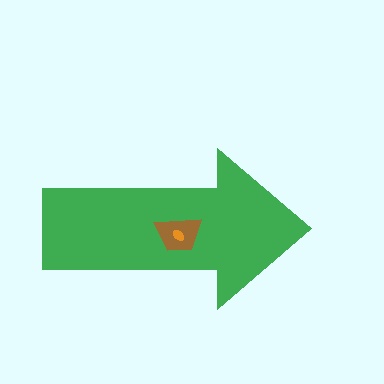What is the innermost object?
The orange ellipse.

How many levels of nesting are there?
3.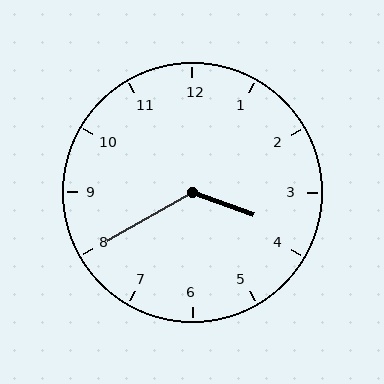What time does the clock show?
3:40.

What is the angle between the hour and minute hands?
Approximately 130 degrees.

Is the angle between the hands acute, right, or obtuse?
It is obtuse.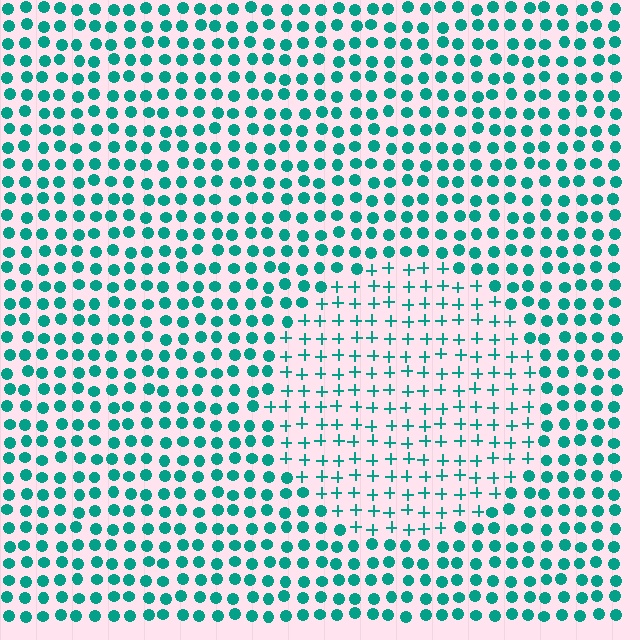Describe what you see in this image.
The image is filled with small teal elements arranged in a uniform grid. A circle-shaped region contains plus signs, while the surrounding area contains circles. The boundary is defined purely by the change in element shape.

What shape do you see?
I see a circle.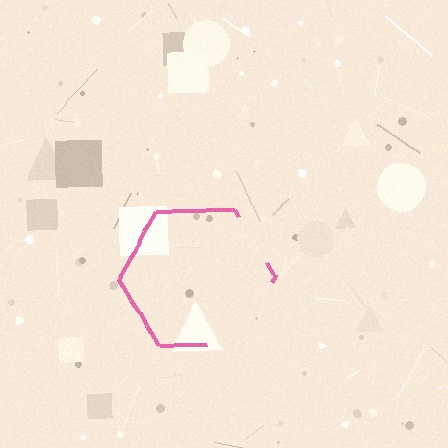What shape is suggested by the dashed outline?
The dashed outline suggests a hexagon.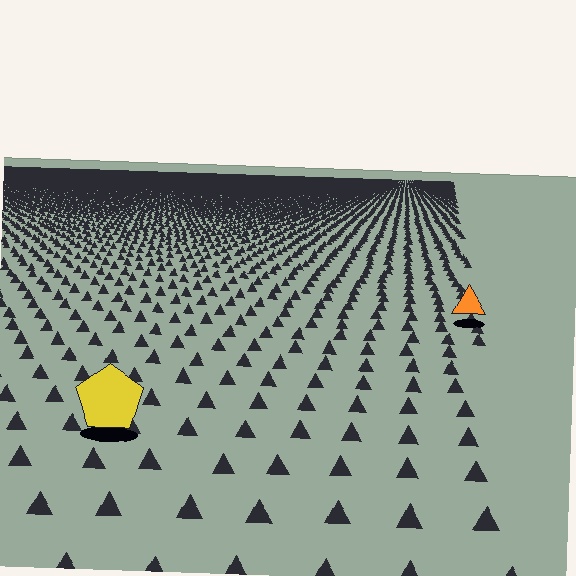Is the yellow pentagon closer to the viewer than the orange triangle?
Yes. The yellow pentagon is closer — you can tell from the texture gradient: the ground texture is coarser near it.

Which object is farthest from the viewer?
The orange triangle is farthest from the viewer. It appears smaller and the ground texture around it is denser.